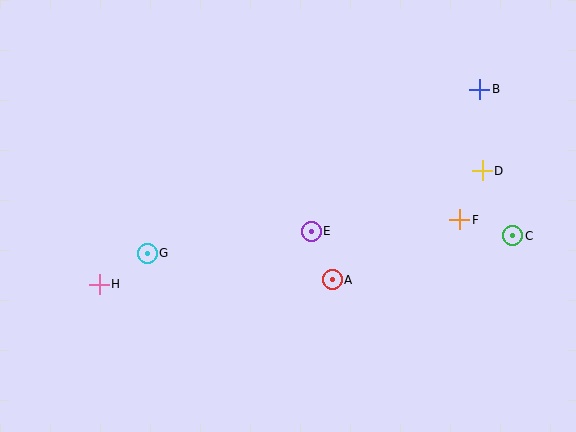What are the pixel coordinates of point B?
Point B is at (480, 89).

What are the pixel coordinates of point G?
Point G is at (147, 253).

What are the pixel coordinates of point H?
Point H is at (99, 284).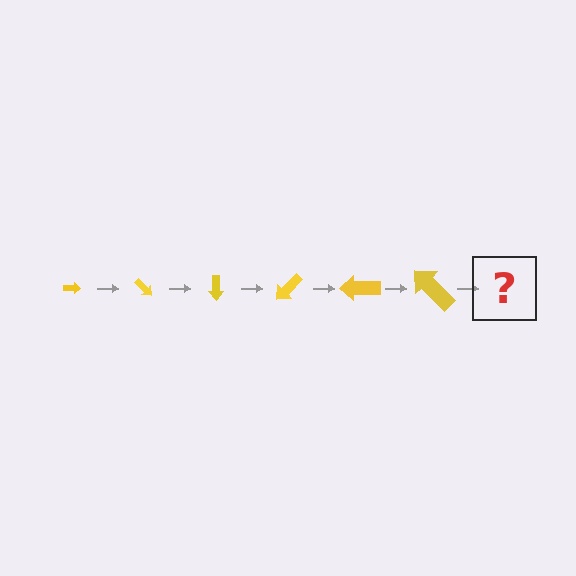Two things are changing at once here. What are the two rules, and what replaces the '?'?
The two rules are that the arrow grows larger each step and it rotates 45 degrees each step. The '?' should be an arrow, larger than the previous one and rotated 270 degrees from the start.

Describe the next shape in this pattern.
It should be an arrow, larger than the previous one and rotated 270 degrees from the start.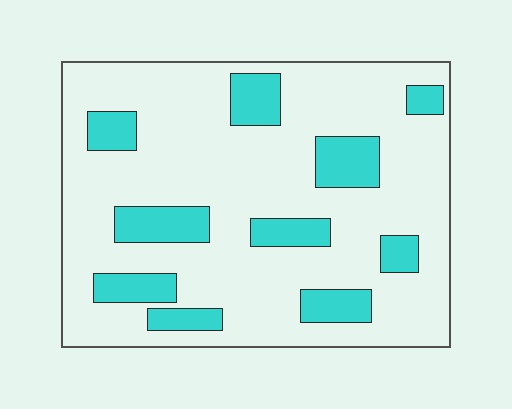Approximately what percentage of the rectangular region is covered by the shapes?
Approximately 20%.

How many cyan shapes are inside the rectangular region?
10.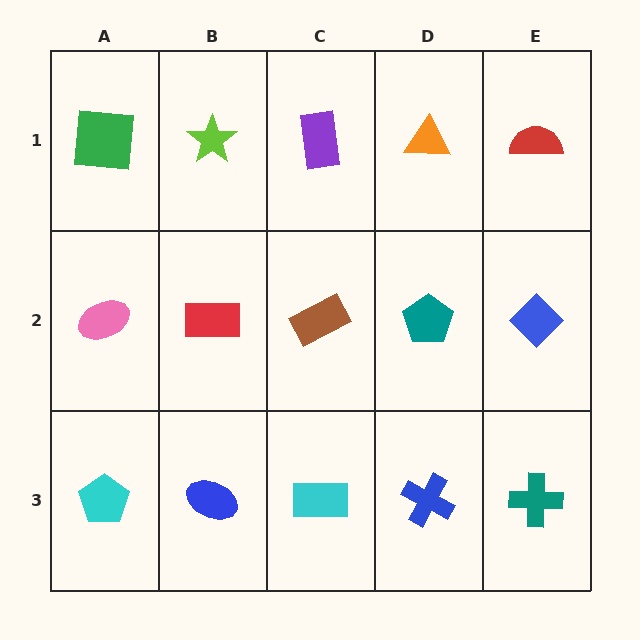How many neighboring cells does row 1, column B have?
3.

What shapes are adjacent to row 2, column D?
An orange triangle (row 1, column D), a blue cross (row 3, column D), a brown rectangle (row 2, column C), a blue diamond (row 2, column E).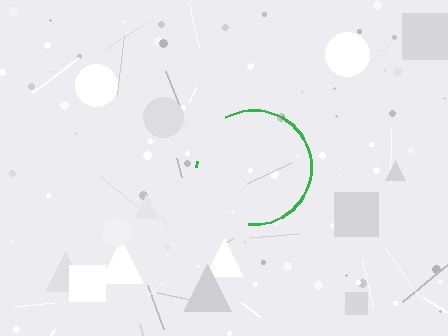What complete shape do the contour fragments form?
The contour fragments form a circle.